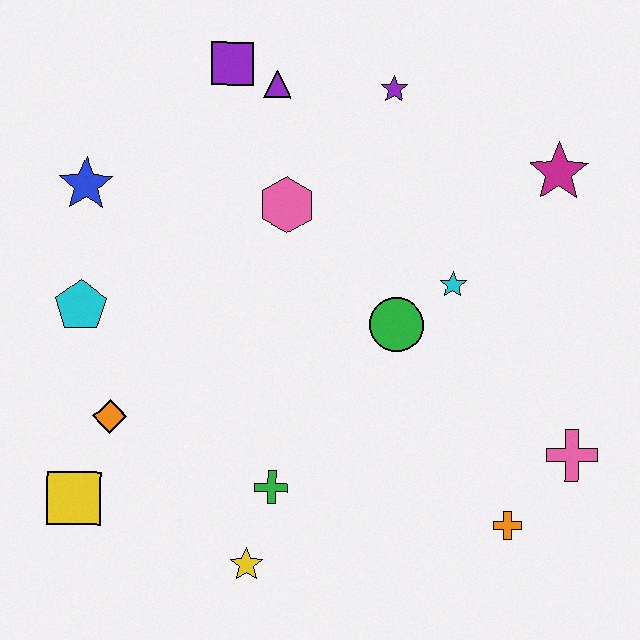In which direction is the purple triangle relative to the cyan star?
The purple triangle is above the cyan star.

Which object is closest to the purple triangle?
The purple square is closest to the purple triangle.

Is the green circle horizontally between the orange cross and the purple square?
Yes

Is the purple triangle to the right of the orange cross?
No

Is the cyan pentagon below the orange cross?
No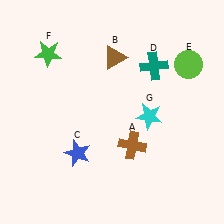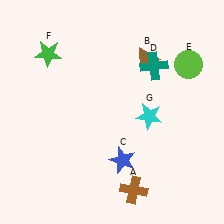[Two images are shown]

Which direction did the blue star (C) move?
The blue star (C) moved right.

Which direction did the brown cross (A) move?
The brown cross (A) moved down.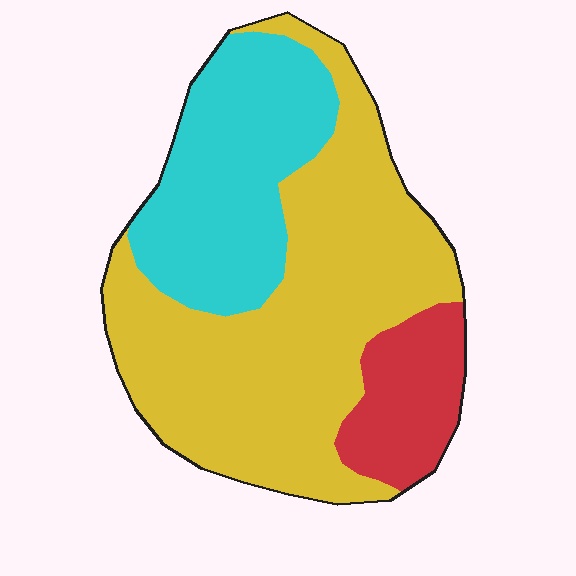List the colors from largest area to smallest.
From largest to smallest: yellow, cyan, red.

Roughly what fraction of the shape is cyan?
Cyan takes up about one third (1/3) of the shape.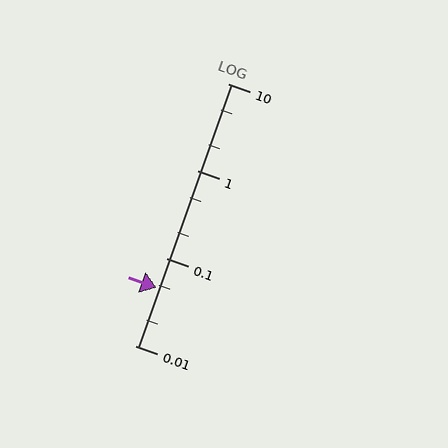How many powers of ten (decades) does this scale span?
The scale spans 3 decades, from 0.01 to 10.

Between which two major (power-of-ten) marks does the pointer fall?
The pointer is between 0.01 and 0.1.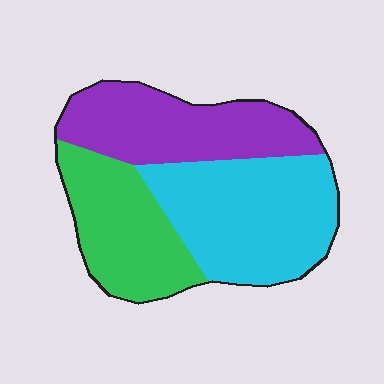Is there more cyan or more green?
Cyan.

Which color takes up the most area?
Cyan, at roughly 40%.